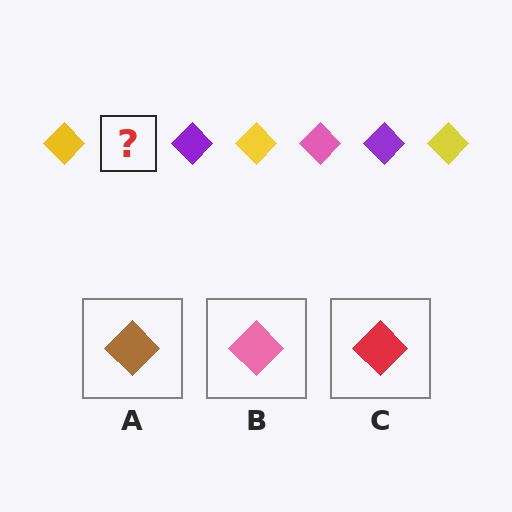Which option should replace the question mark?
Option B.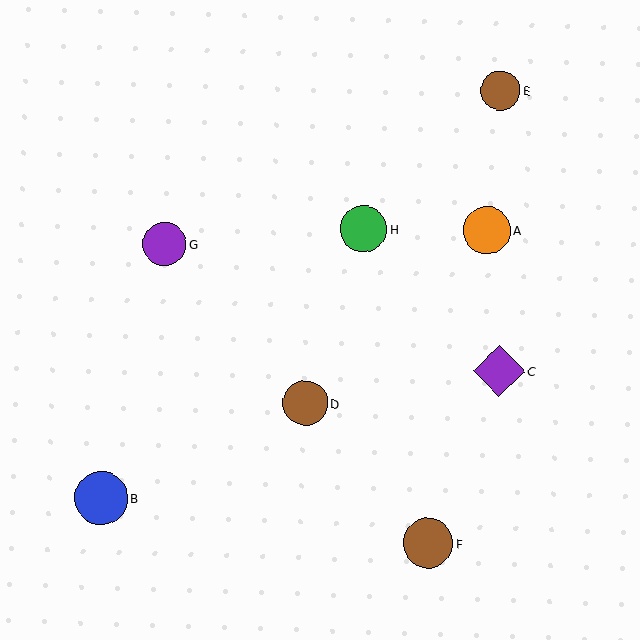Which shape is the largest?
The blue circle (labeled B) is the largest.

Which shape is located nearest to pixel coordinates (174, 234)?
The purple circle (labeled G) at (165, 244) is nearest to that location.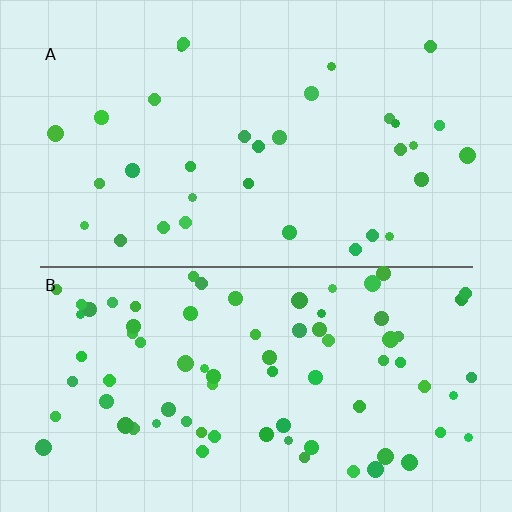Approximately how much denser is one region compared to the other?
Approximately 2.3× — region B over region A.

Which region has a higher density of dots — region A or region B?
B (the bottom).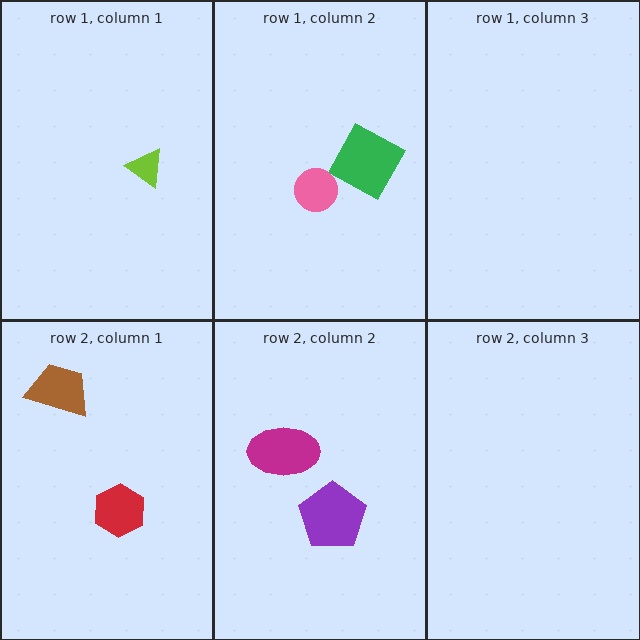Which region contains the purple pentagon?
The row 2, column 2 region.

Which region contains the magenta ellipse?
The row 2, column 2 region.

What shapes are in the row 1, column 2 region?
The green square, the pink circle.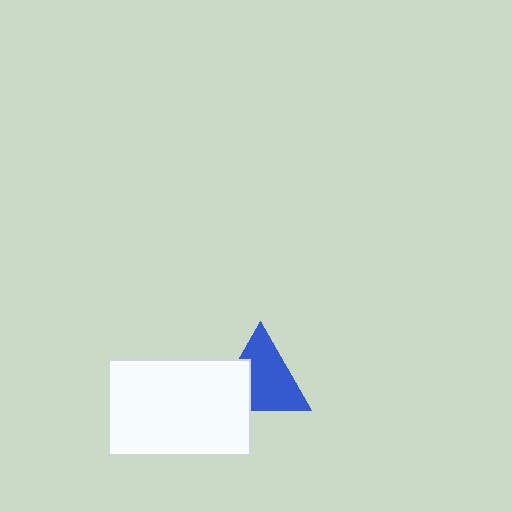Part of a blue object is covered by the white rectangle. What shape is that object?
It is a triangle.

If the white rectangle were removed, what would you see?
You would see the complete blue triangle.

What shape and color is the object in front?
The object in front is a white rectangle.